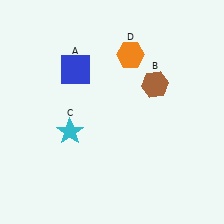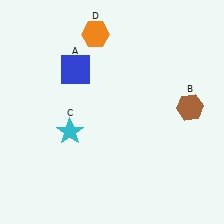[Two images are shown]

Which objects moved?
The objects that moved are: the brown hexagon (B), the orange hexagon (D).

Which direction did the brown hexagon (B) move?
The brown hexagon (B) moved right.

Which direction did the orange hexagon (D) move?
The orange hexagon (D) moved left.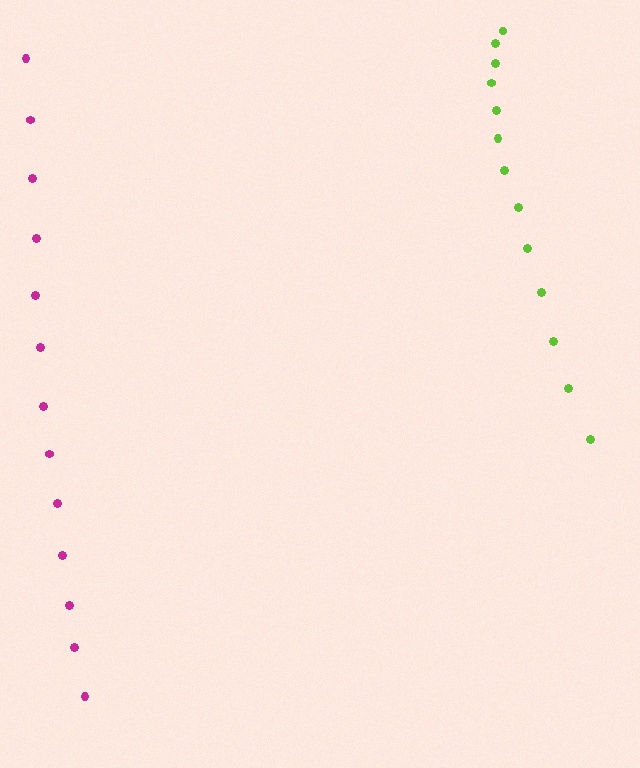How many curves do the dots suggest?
There are 2 distinct paths.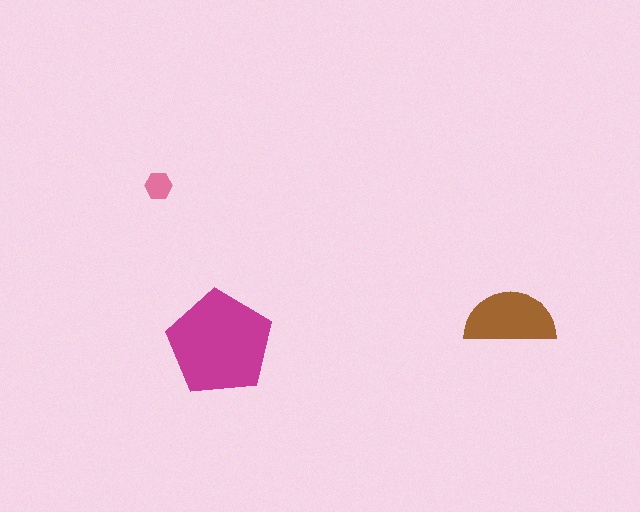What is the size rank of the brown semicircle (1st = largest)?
2nd.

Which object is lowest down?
The magenta pentagon is bottommost.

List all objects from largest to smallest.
The magenta pentagon, the brown semicircle, the pink hexagon.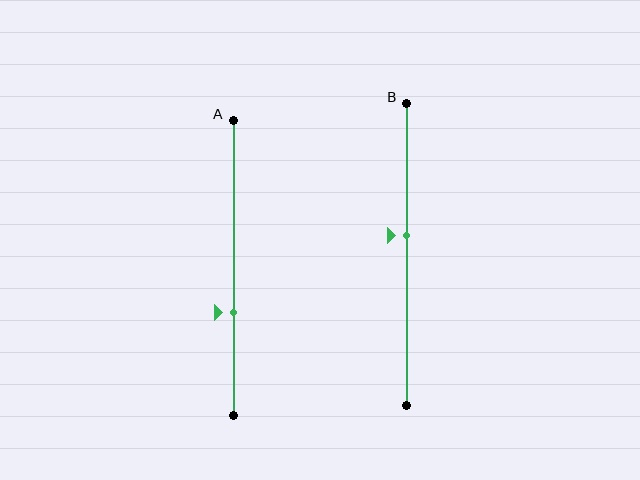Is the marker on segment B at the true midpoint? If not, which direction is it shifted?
No, the marker on segment B is shifted upward by about 6% of the segment length.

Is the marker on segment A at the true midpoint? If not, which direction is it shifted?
No, the marker on segment A is shifted downward by about 15% of the segment length.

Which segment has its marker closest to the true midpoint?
Segment B has its marker closest to the true midpoint.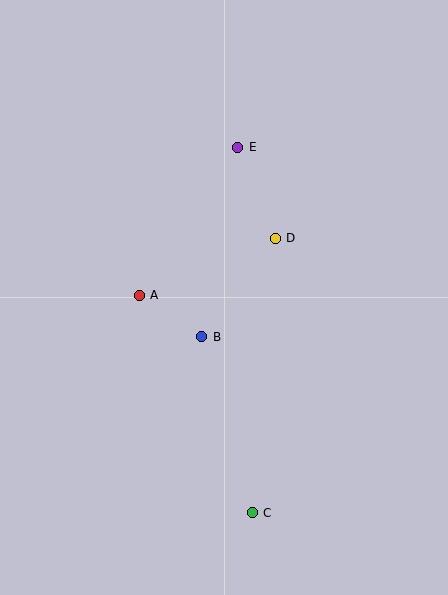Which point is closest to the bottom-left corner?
Point C is closest to the bottom-left corner.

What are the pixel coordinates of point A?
Point A is at (139, 295).